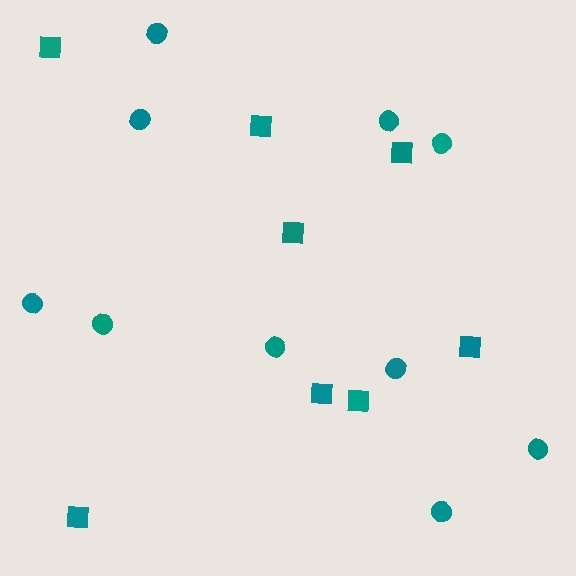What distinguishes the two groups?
There are 2 groups: one group of squares (8) and one group of circles (10).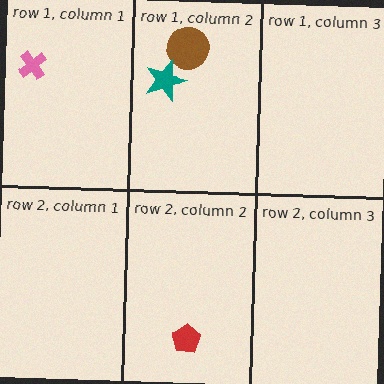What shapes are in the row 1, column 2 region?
The brown circle, the teal star.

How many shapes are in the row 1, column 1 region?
1.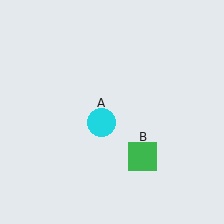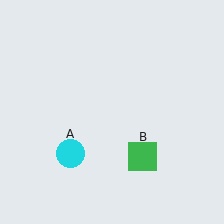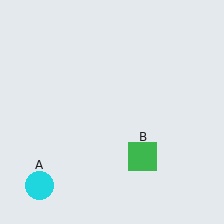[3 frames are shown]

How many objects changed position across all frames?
1 object changed position: cyan circle (object A).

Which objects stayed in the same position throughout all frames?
Green square (object B) remained stationary.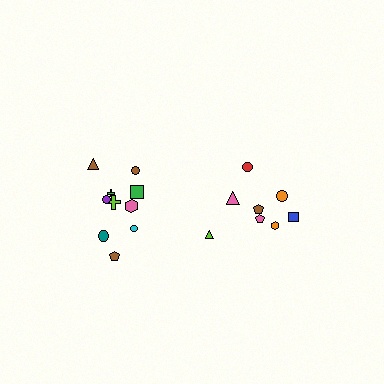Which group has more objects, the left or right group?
The left group.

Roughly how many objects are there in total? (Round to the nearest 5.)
Roughly 20 objects in total.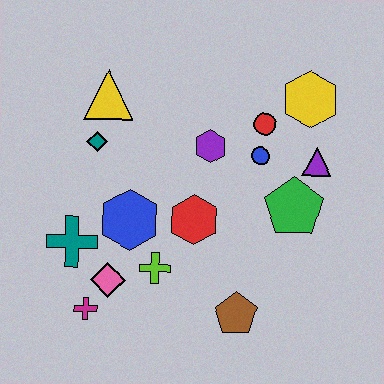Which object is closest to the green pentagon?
The purple triangle is closest to the green pentagon.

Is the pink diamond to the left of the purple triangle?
Yes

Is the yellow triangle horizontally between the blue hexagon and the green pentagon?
No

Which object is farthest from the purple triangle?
The magenta cross is farthest from the purple triangle.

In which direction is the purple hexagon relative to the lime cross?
The purple hexagon is above the lime cross.